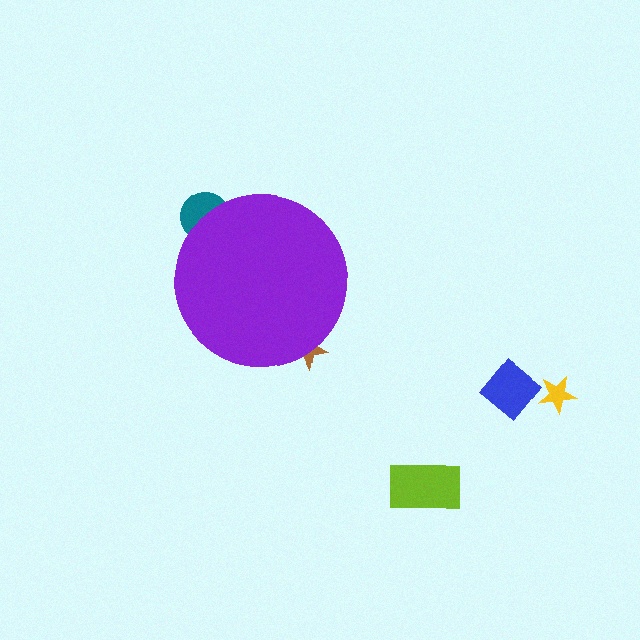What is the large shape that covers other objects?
A purple circle.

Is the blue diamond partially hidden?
No, the blue diamond is fully visible.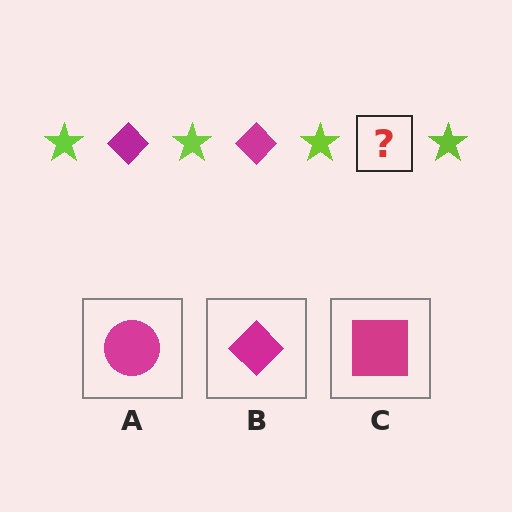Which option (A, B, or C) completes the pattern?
B.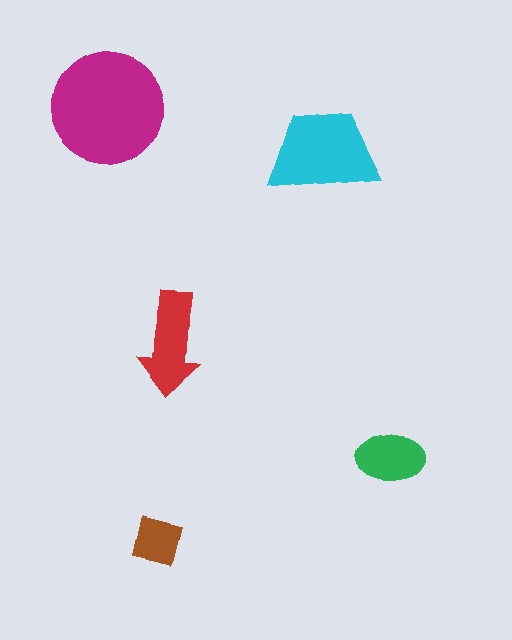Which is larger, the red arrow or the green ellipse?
The red arrow.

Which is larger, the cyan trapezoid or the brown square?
The cyan trapezoid.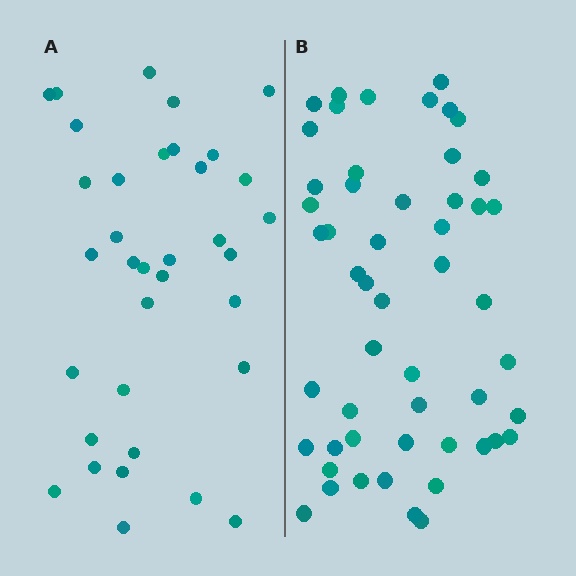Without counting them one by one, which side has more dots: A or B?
Region B (the right region) has more dots.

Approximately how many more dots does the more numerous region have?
Region B has approximately 15 more dots than region A.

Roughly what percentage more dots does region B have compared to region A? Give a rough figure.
About 50% more.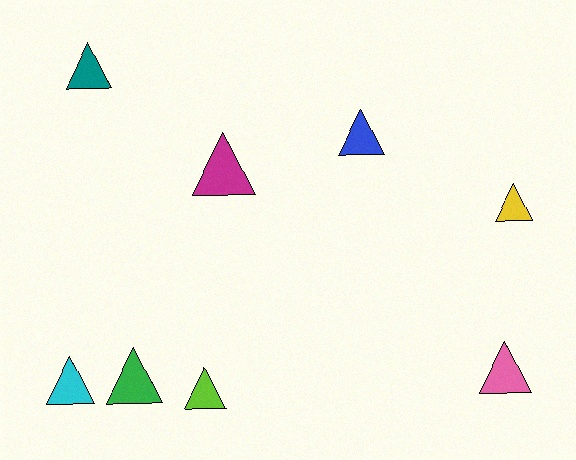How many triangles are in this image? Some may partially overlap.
There are 8 triangles.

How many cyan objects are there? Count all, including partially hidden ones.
There is 1 cyan object.